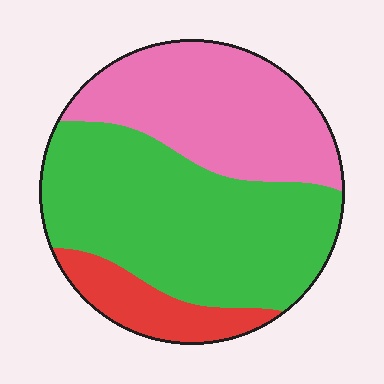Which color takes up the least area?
Red, at roughly 15%.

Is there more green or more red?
Green.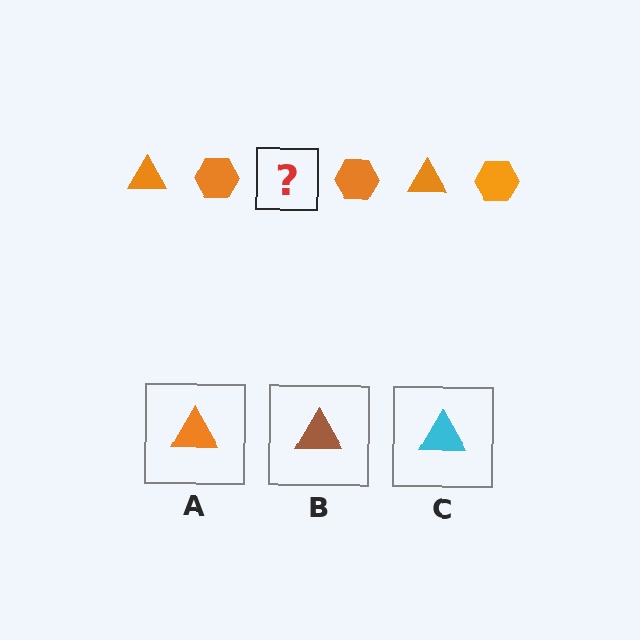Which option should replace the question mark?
Option A.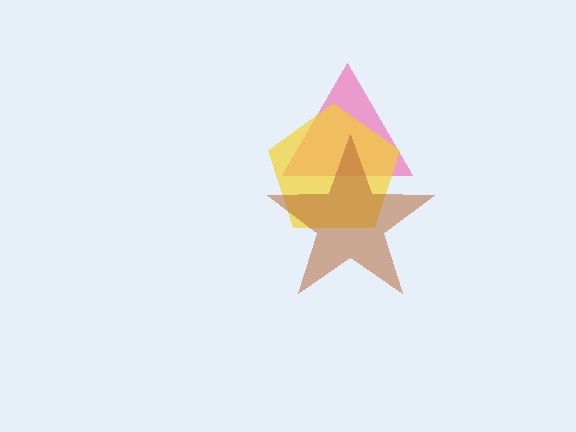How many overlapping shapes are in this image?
There are 3 overlapping shapes in the image.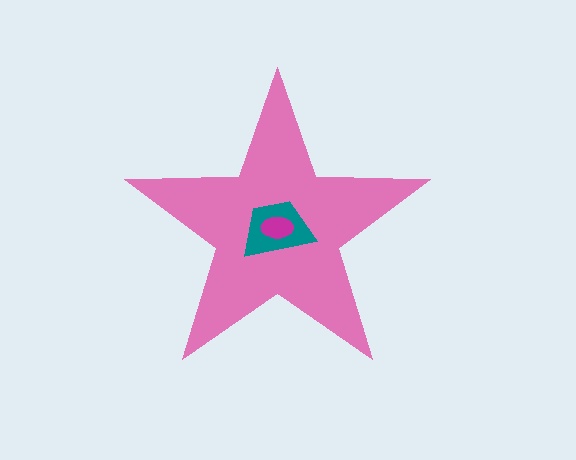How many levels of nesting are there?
3.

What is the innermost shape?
The magenta ellipse.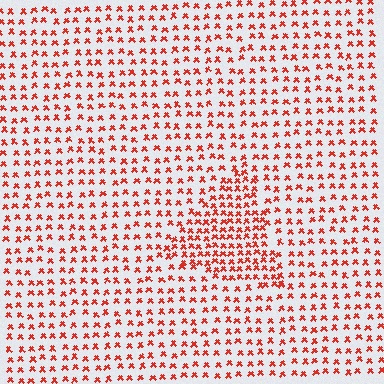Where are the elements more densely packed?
The elements are more densely packed inside the triangle boundary.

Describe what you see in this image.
The image contains small red elements arranged at two different densities. A triangle-shaped region is visible where the elements are more densely packed than the surrounding area.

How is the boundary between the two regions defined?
The boundary is defined by a change in element density (approximately 1.8x ratio). All elements are the same color, size, and shape.